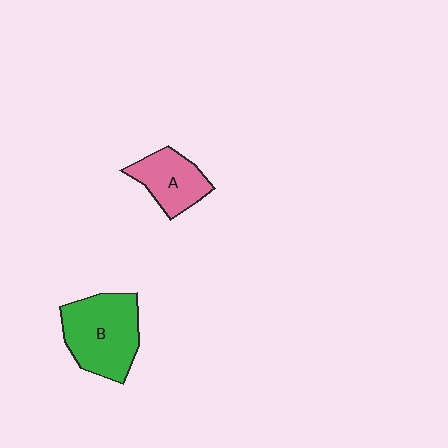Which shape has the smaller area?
Shape A (pink).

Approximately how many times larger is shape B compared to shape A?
Approximately 1.6 times.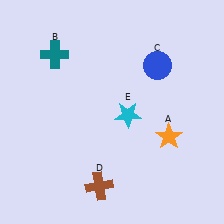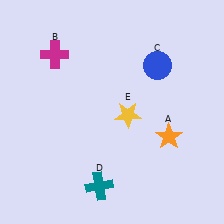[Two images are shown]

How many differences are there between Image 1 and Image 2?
There are 3 differences between the two images.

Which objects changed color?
B changed from teal to magenta. D changed from brown to teal. E changed from cyan to yellow.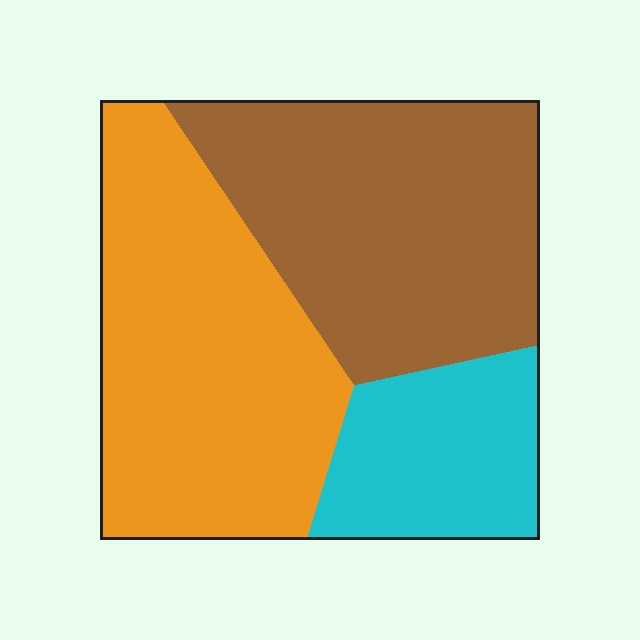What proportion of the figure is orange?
Orange takes up about two fifths (2/5) of the figure.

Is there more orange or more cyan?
Orange.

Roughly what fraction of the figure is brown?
Brown takes up between a third and a half of the figure.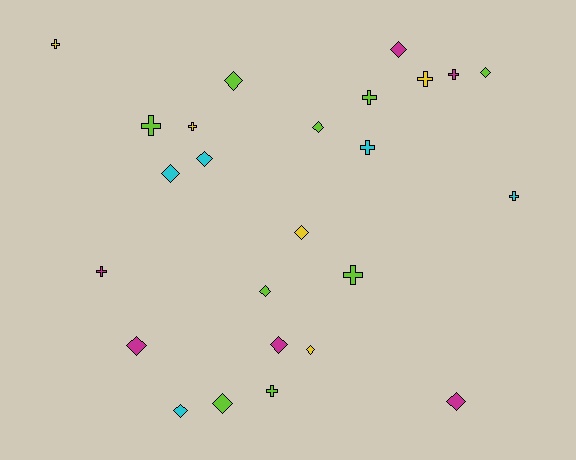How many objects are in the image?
There are 25 objects.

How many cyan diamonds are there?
There are 3 cyan diamonds.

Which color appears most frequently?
Lime, with 9 objects.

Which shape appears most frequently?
Diamond, with 14 objects.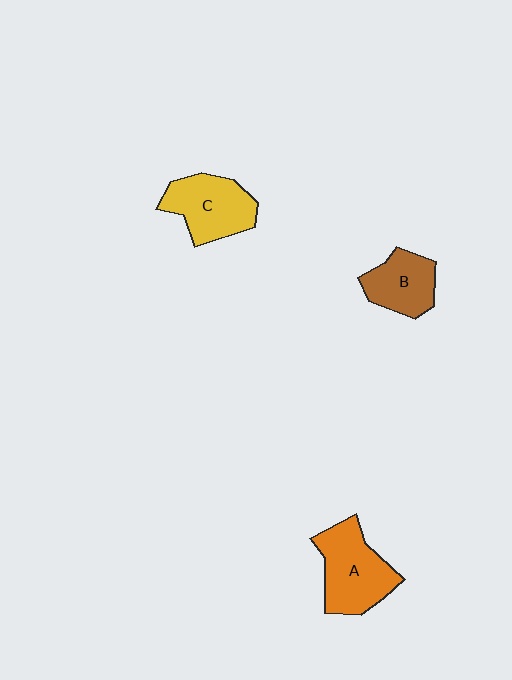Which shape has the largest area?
Shape A (orange).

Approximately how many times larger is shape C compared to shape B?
Approximately 1.3 times.